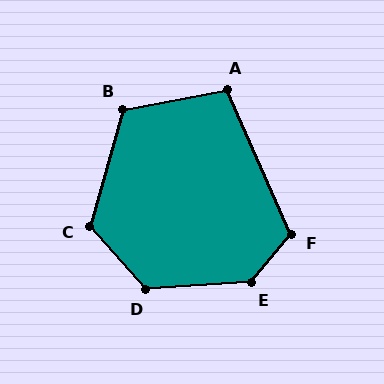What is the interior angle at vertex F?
Approximately 116 degrees (obtuse).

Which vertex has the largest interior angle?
E, at approximately 134 degrees.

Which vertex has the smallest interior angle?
A, at approximately 103 degrees.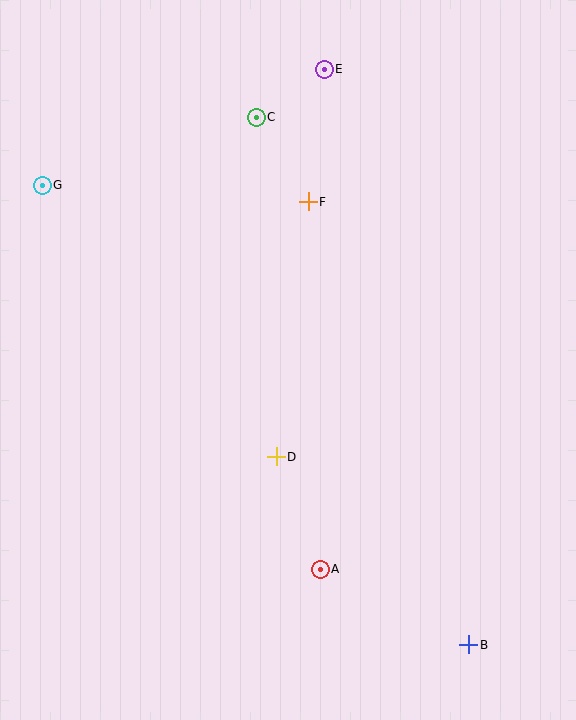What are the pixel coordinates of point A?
Point A is at (320, 569).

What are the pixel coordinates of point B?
Point B is at (469, 645).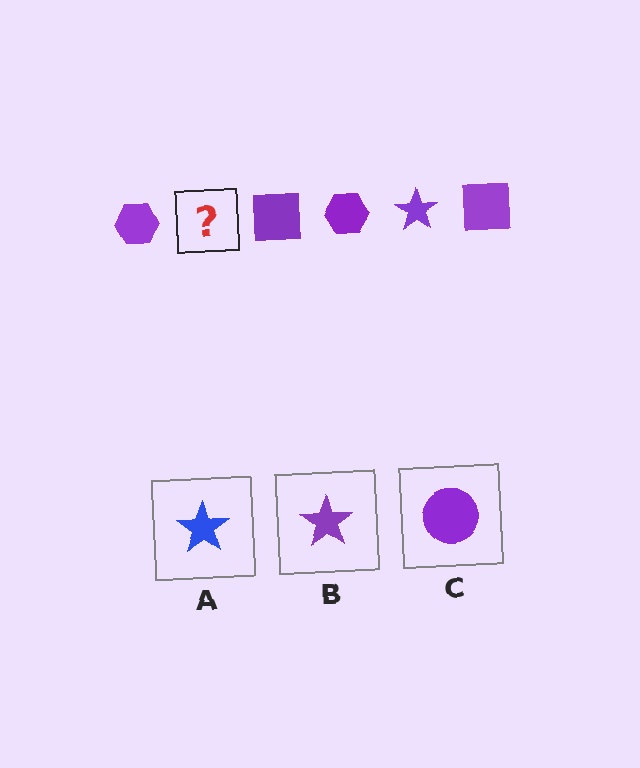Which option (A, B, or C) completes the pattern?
B.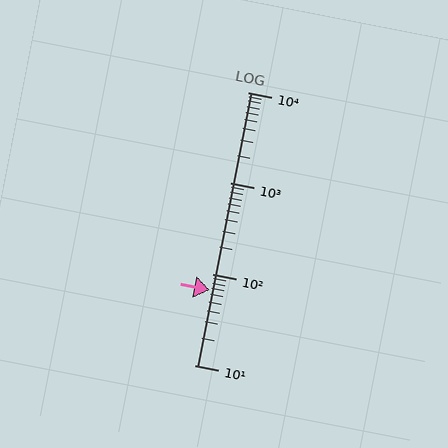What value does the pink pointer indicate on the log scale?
The pointer indicates approximately 67.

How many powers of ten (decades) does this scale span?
The scale spans 3 decades, from 10 to 10000.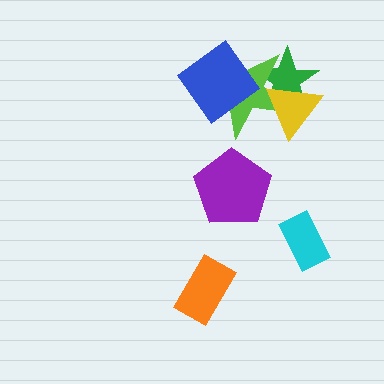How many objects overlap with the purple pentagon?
0 objects overlap with the purple pentagon.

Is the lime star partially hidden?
Yes, it is partially covered by another shape.